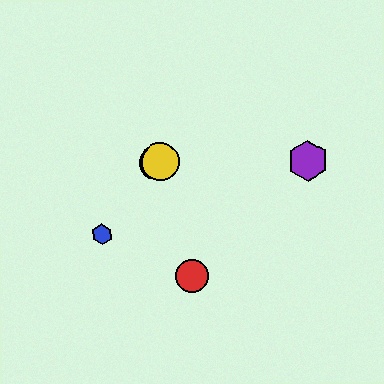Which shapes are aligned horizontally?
The green circle, the yellow circle, the purple hexagon are aligned horizontally.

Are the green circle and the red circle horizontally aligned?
No, the green circle is at y≈162 and the red circle is at y≈276.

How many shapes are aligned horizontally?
3 shapes (the green circle, the yellow circle, the purple hexagon) are aligned horizontally.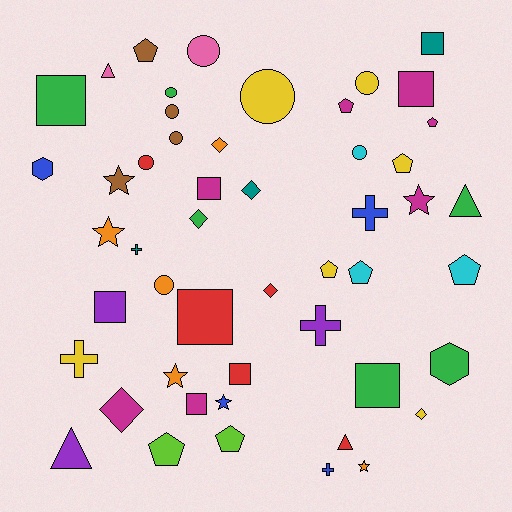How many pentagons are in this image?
There are 9 pentagons.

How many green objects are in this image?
There are 6 green objects.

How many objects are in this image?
There are 50 objects.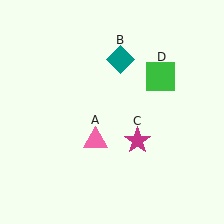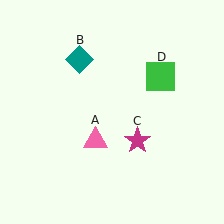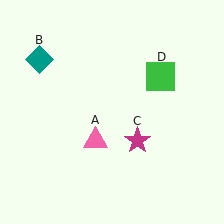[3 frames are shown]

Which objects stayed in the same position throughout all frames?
Pink triangle (object A) and magenta star (object C) and green square (object D) remained stationary.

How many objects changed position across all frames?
1 object changed position: teal diamond (object B).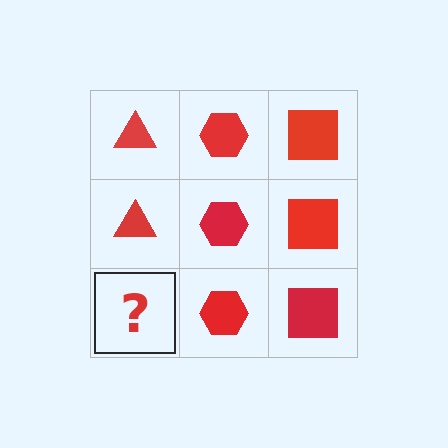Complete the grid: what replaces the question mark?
The question mark should be replaced with a red triangle.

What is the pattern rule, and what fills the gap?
The rule is that each column has a consistent shape. The gap should be filled with a red triangle.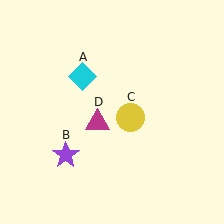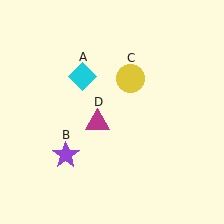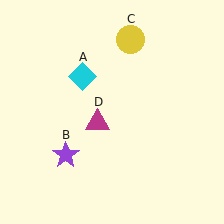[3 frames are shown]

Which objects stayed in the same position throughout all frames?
Cyan diamond (object A) and purple star (object B) and magenta triangle (object D) remained stationary.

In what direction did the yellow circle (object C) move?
The yellow circle (object C) moved up.